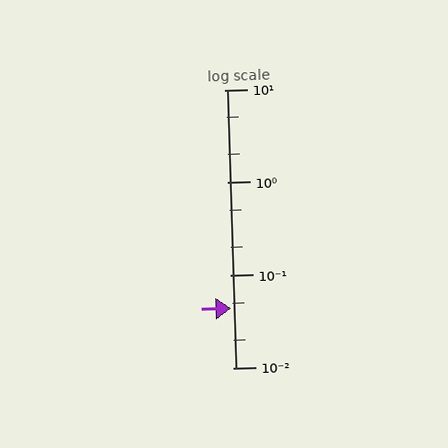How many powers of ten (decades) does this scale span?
The scale spans 3 decades, from 0.01 to 10.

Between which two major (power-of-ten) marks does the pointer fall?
The pointer is between 0.01 and 0.1.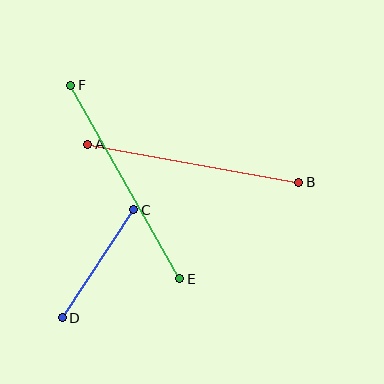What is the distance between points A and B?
The distance is approximately 214 pixels.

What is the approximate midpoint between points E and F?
The midpoint is at approximately (125, 182) pixels.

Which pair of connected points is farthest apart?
Points E and F are farthest apart.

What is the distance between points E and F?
The distance is approximately 222 pixels.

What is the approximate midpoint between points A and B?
The midpoint is at approximately (193, 163) pixels.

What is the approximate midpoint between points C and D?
The midpoint is at approximately (98, 264) pixels.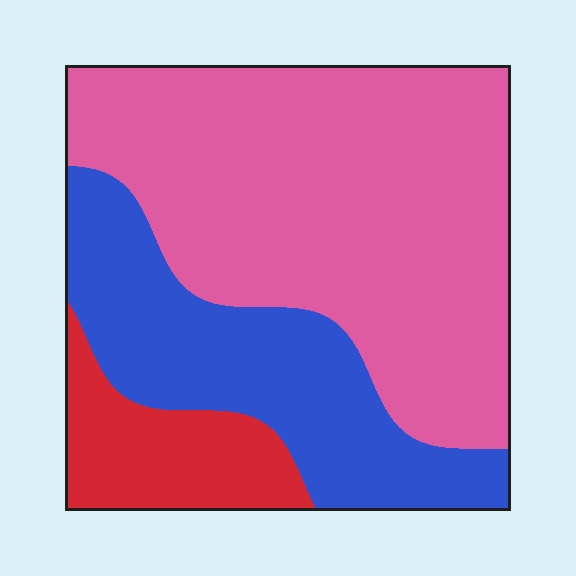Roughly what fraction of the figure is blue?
Blue takes up between a quarter and a half of the figure.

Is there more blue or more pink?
Pink.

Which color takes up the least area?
Red, at roughly 15%.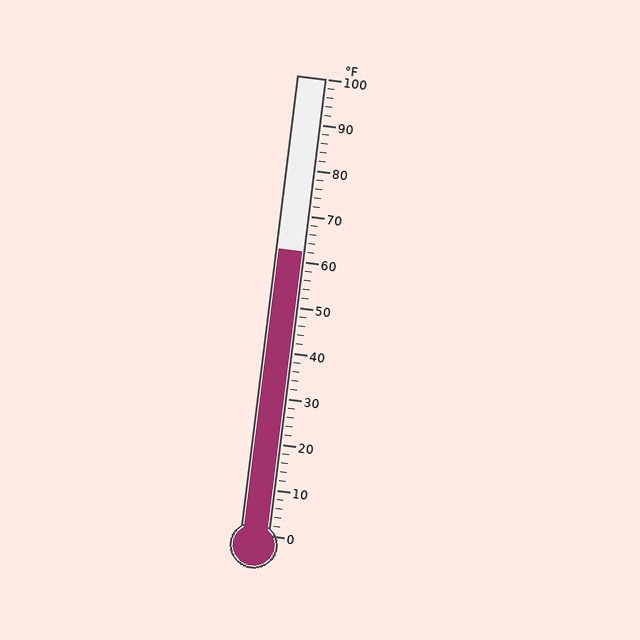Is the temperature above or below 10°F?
The temperature is above 10°F.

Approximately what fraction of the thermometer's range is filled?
The thermometer is filled to approximately 60% of its range.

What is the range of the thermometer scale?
The thermometer scale ranges from 0°F to 100°F.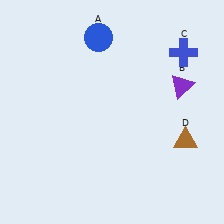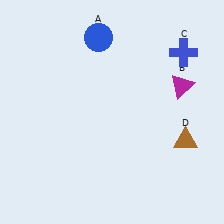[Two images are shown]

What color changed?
The triangle (B) changed from purple in Image 1 to magenta in Image 2.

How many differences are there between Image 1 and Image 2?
There is 1 difference between the two images.